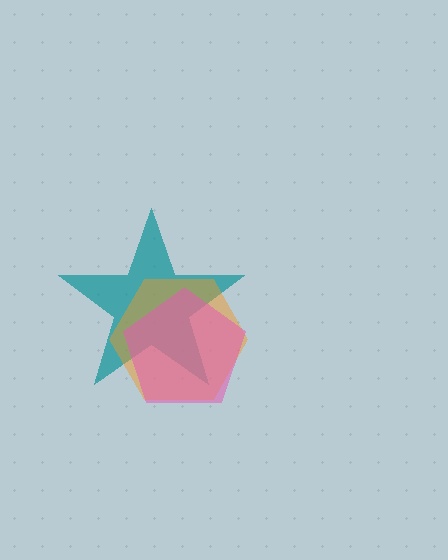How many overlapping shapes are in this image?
There are 3 overlapping shapes in the image.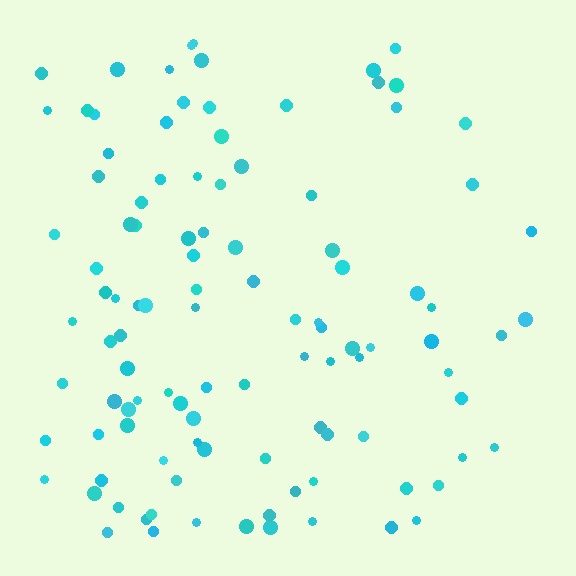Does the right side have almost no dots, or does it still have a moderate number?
Still a moderate number, just noticeably fewer than the left.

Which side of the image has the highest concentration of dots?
The left.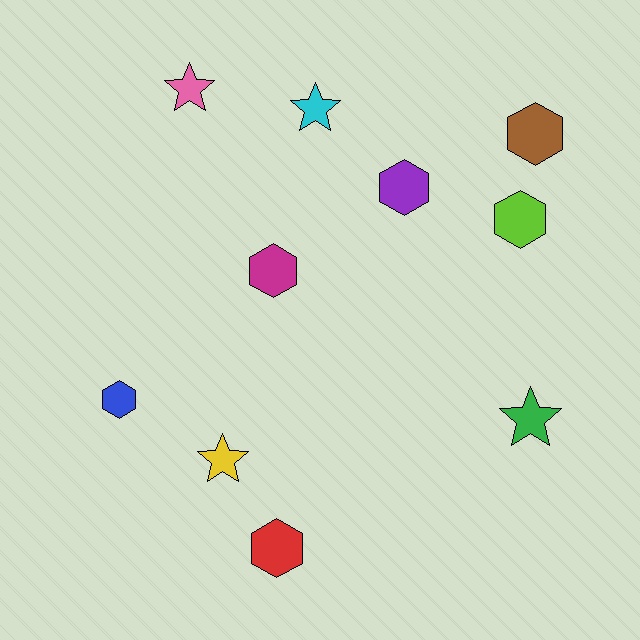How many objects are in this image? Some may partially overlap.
There are 10 objects.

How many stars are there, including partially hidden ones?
There are 4 stars.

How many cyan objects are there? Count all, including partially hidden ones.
There is 1 cyan object.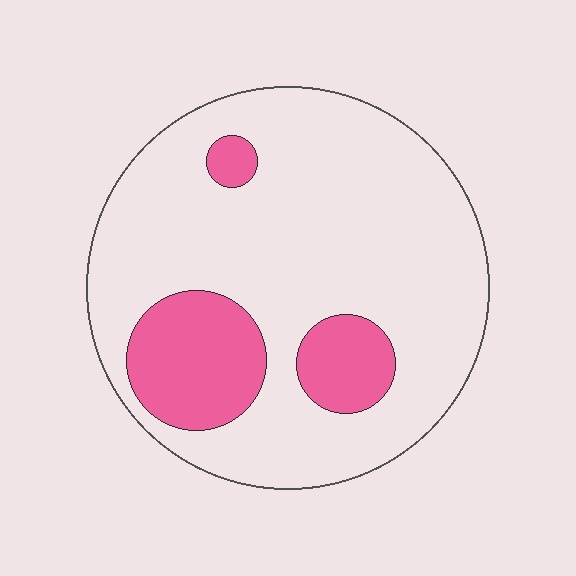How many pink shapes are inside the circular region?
3.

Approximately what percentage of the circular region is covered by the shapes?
Approximately 20%.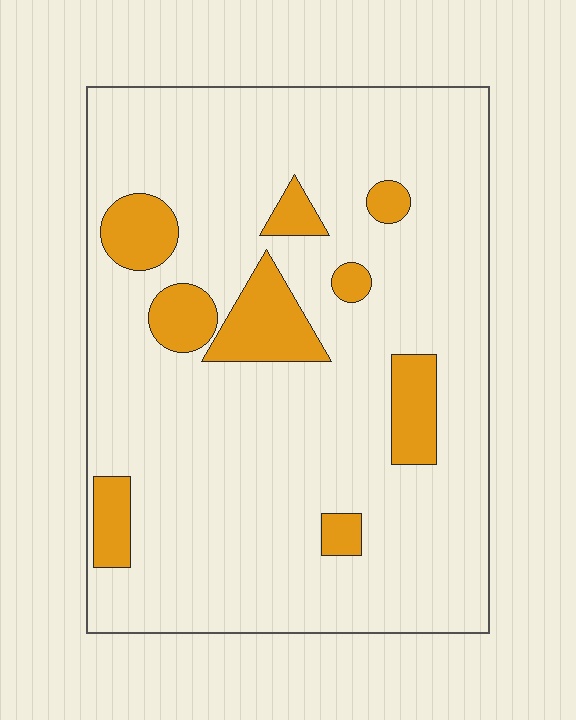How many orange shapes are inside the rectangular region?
9.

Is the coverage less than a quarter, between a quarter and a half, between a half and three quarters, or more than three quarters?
Less than a quarter.